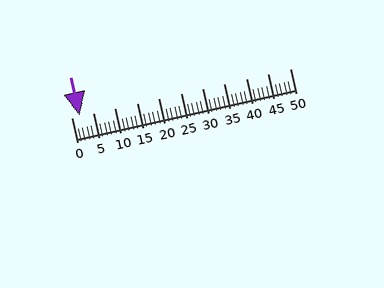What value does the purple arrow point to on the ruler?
The purple arrow points to approximately 2.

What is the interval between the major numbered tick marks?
The major tick marks are spaced 5 units apart.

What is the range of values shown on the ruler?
The ruler shows values from 0 to 50.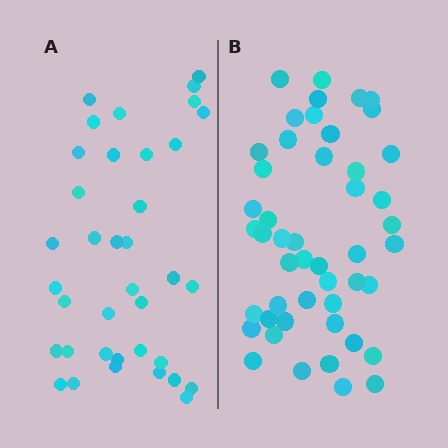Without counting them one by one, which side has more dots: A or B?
Region B (the right region) has more dots.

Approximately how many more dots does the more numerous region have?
Region B has roughly 12 or so more dots than region A.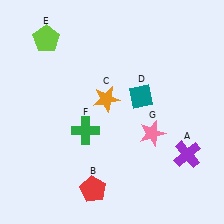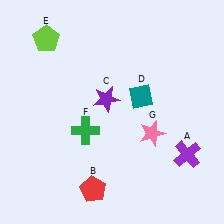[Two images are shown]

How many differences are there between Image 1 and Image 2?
There is 1 difference between the two images.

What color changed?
The star (C) changed from orange in Image 1 to purple in Image 2.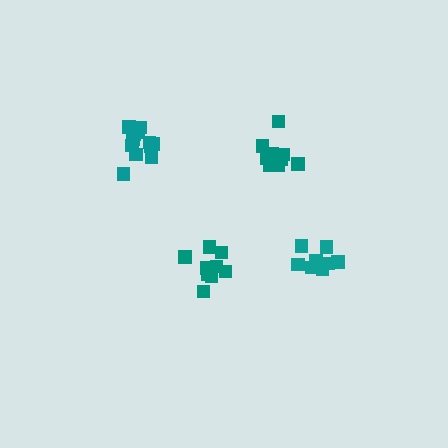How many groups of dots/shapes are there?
There are 4 groups.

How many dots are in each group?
Group 1: 11 dots, Group 2: 12 dots, Group 3: 8 dots, Group 4: 9 dots (40 total).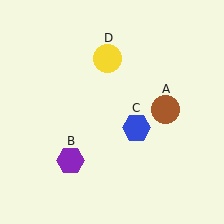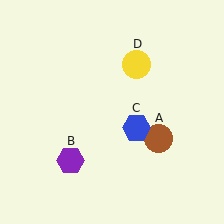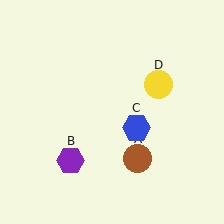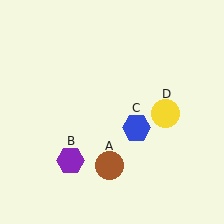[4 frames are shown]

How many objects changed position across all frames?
2 objects changed position: brown circle (object A), yellow circle (object D).